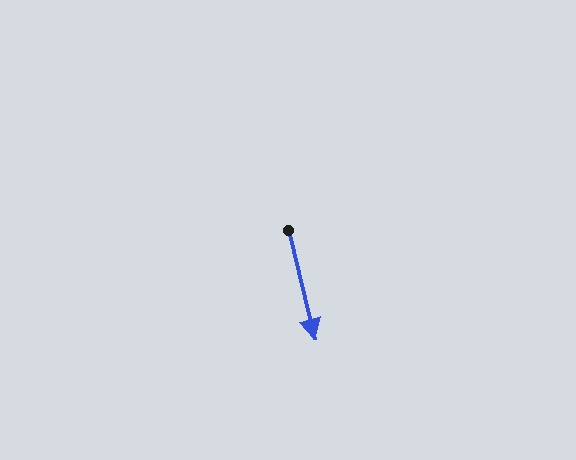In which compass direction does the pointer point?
South.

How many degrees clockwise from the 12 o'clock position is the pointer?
Approximately 166 degrees.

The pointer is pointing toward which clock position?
Roughly 6 o'clock.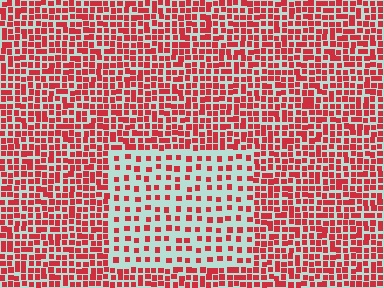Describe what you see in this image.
The image contains small red elements arranged at two different densities. A rectangle-shaped region is visible where the elements are less densely packed than the surrounding area.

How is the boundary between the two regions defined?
The boundary is defined by a change in element density (approximately 2.2x ratio). All elements are the same color, size, and shape.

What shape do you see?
I see a rectangle.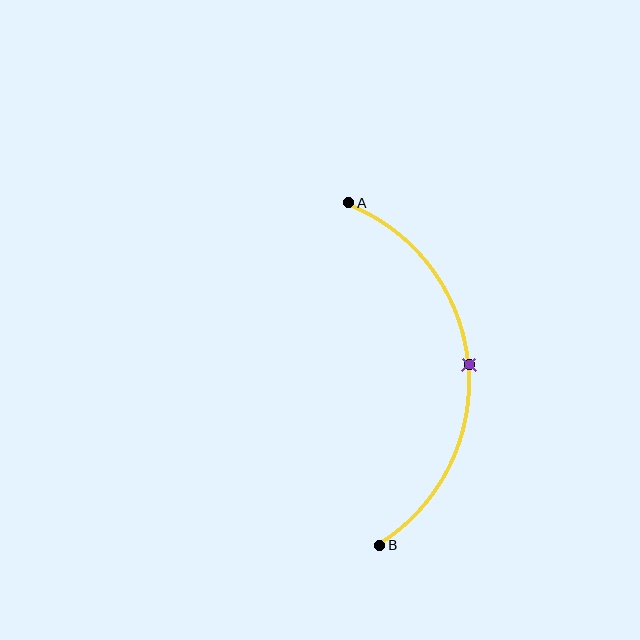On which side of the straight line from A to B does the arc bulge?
The arc bulges to the right of the straight line connecting A and B.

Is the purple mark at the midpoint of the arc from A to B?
Yes. The purple mark lies on the arc at equal arc-length from both A and B — it is the arc midpoint.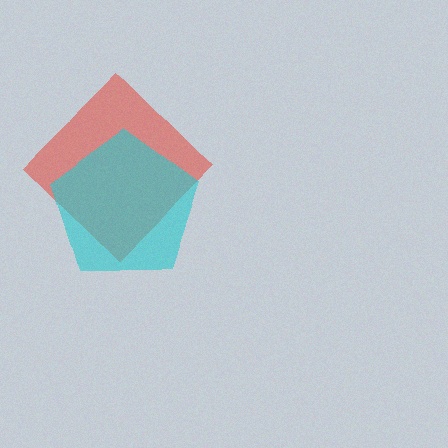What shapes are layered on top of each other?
The layered shapes are: a red diamond, a cyan pentagon.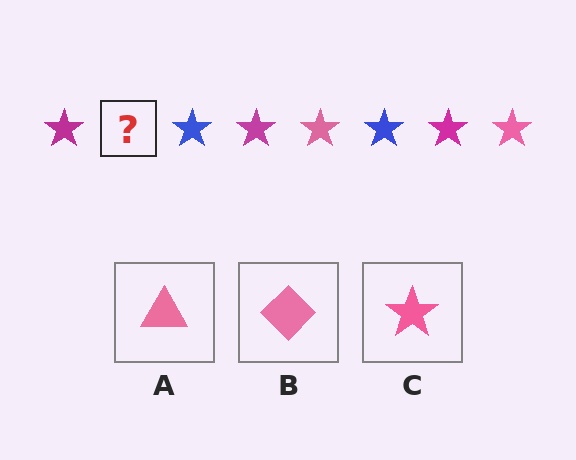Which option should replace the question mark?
Option C.